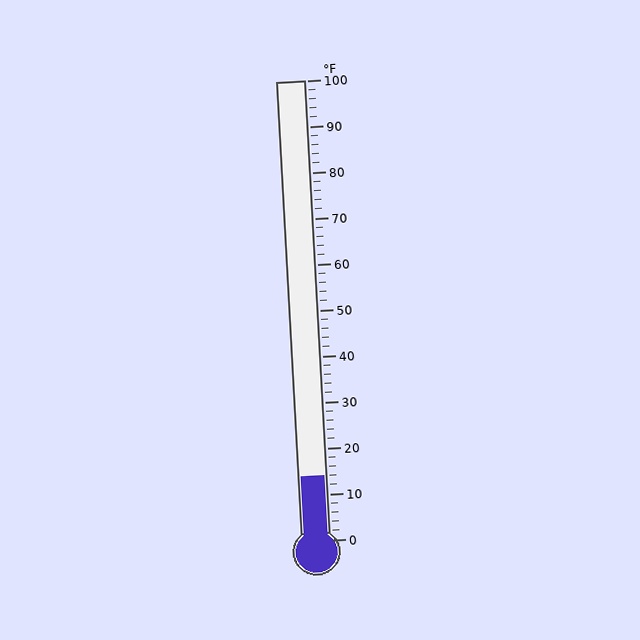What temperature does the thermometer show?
The thermometer shows approximately 14°F.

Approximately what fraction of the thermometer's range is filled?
The thermometer is filled to approximately 15% of its range.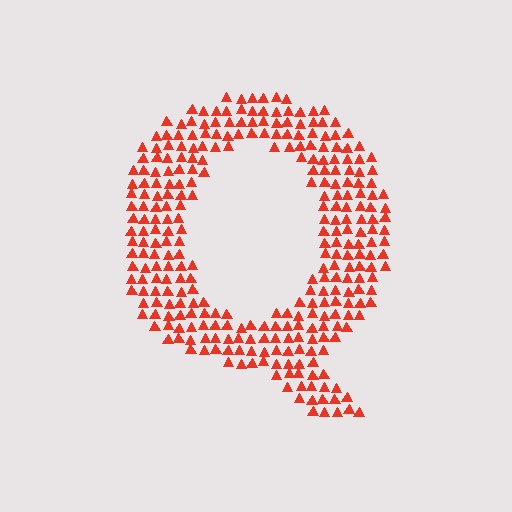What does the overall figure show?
The overall figure shows the letter Q.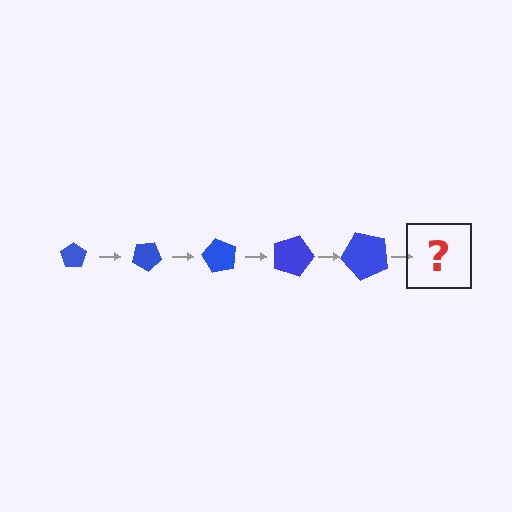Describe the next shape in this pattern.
It should be a pentagon, larger than the previous one and rotated 150 degrees from the start.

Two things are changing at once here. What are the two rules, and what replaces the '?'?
The two rules are that the pentagon grows larger each step and it rotates 30 degrees each step. The '?' should be a pentagon, larger than the previous one and rotated 150 degrees from the start.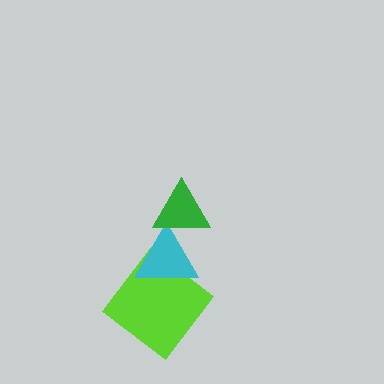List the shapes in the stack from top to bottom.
From top to bottom: the green triangle, the cyan triangle, the lime diamond.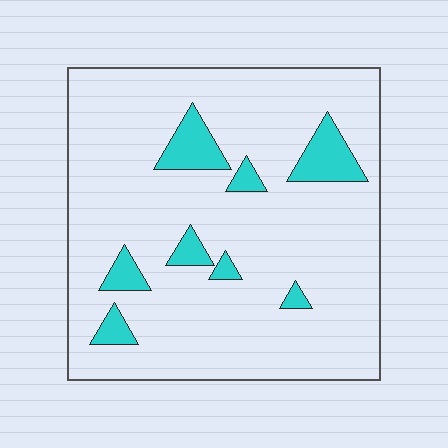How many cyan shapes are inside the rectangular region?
8.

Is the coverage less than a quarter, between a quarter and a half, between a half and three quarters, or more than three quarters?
Less than a quarter.